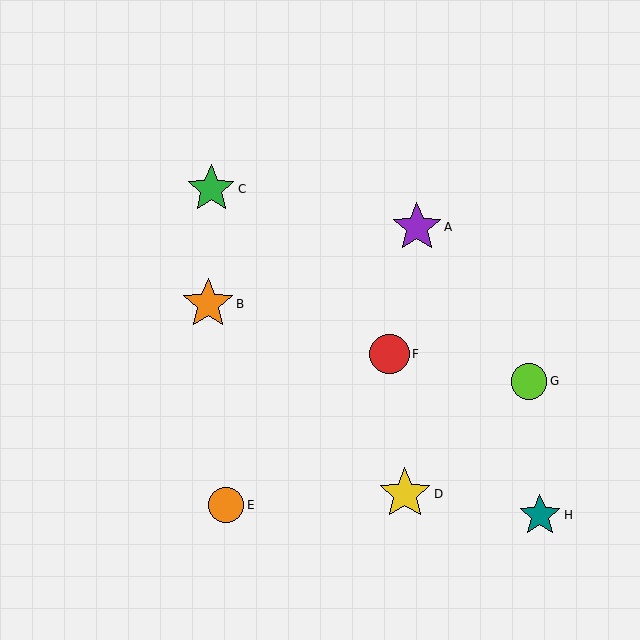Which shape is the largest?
The yellow star (labeled D) is the largest.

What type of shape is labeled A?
Shape A is a purple star.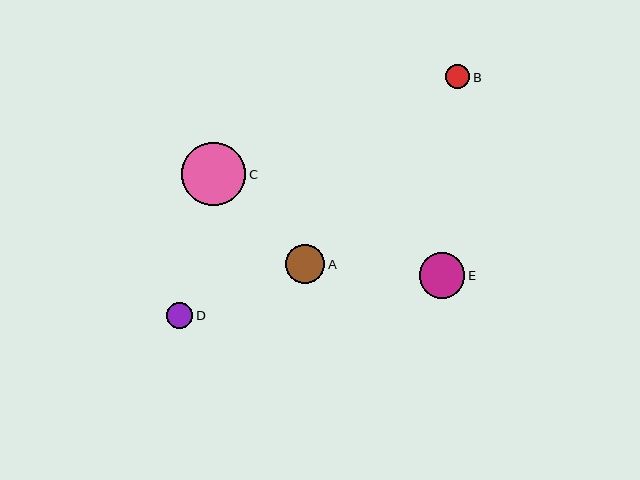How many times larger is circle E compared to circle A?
Circle E is approximately 1.2 times the size of circle A.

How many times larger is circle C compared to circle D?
Circle C is approximately 2.4 times the size of circle D.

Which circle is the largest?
Circle C is the largest with a size of approximately 64 pixels.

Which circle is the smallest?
Circle B is the smallest with a size of approximately 25 pixels.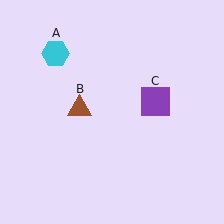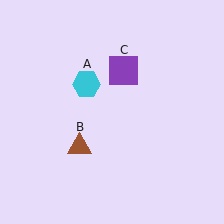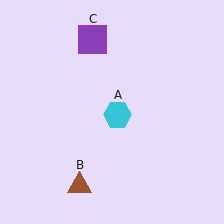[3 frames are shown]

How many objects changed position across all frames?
3 objects changed position: cyan hexagon (object A), brown triangle (object B), purple square (object C).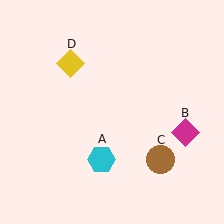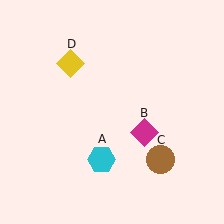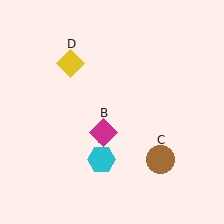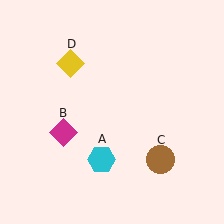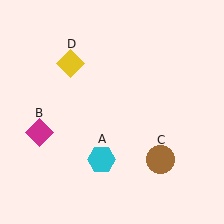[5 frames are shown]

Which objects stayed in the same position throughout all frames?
Cyan hexagon (object A) and brown circle (object C) and yellow diamond (object D) remained stationary.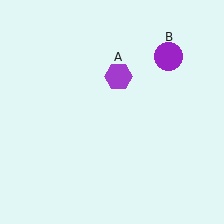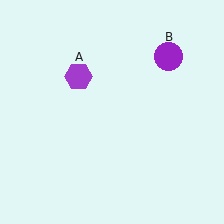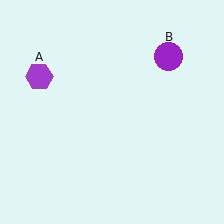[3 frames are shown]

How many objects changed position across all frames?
1 object changed position: purple hexagon (object A).